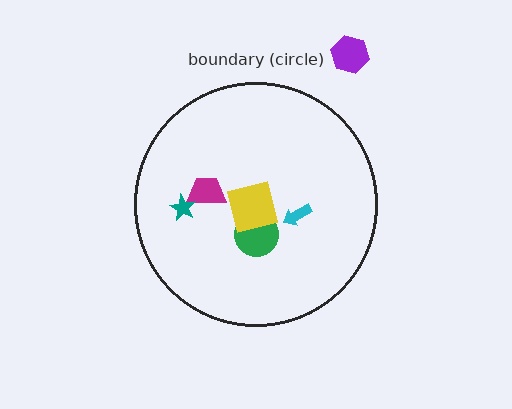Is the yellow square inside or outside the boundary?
Inside.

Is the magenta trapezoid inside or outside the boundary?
Inside.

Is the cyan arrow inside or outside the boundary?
Inside.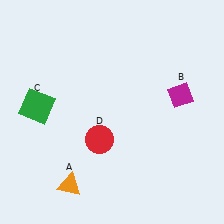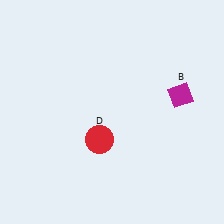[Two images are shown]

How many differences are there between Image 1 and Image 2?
There are 2 differences between the two images.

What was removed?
The green square (C), the orange triangle (A) were removed in Image 2.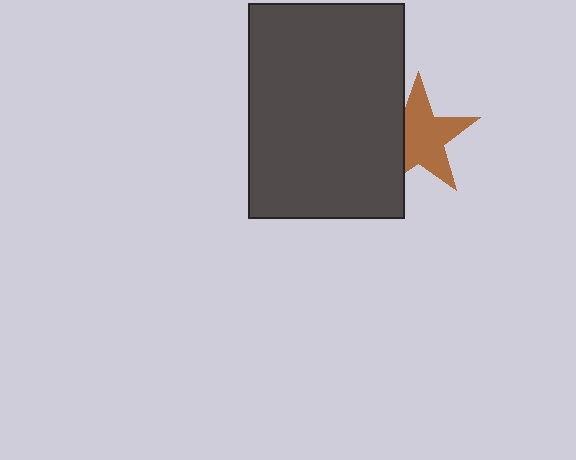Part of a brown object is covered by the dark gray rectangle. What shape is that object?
It is a star.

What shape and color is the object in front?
The object in front is a dark gray rectangle.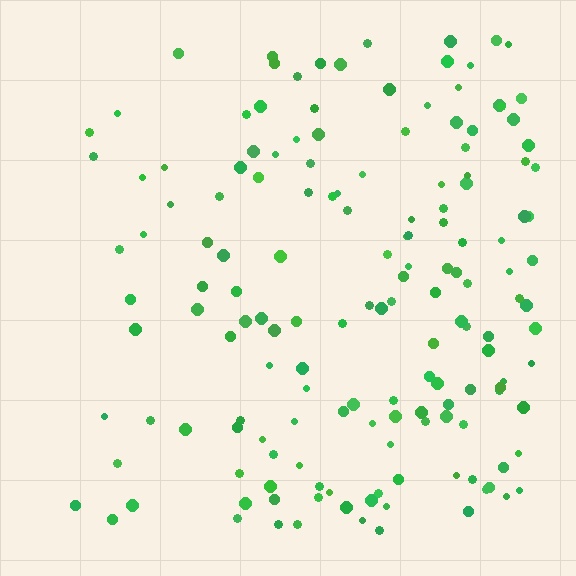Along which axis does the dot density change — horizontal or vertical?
Horizontal.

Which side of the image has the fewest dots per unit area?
The left.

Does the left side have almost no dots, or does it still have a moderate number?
Still a moderate number, just noticeably fewer than the right.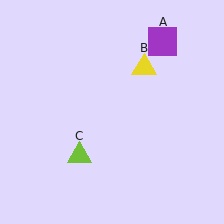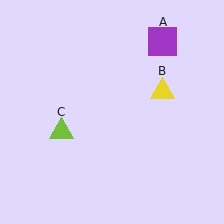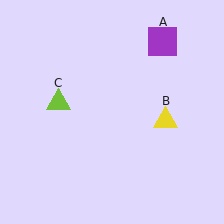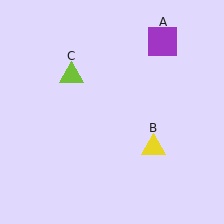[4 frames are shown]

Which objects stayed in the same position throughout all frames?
Purple square (object A) remained stationary.